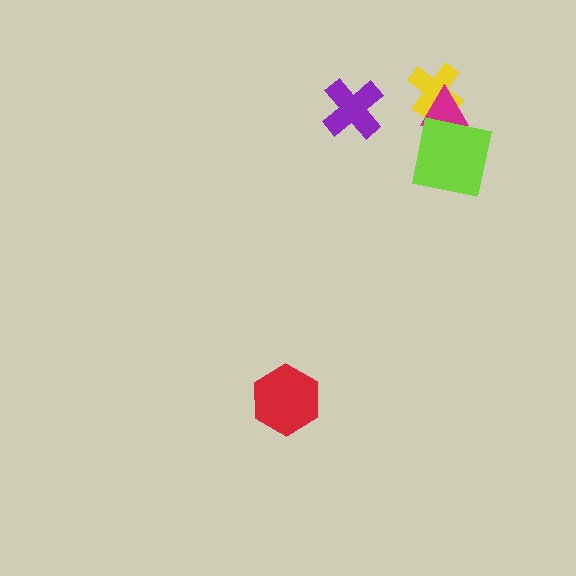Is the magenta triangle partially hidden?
Yes, it is partially covered by another shape.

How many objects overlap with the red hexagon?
0 objects overlap with the red hexagon.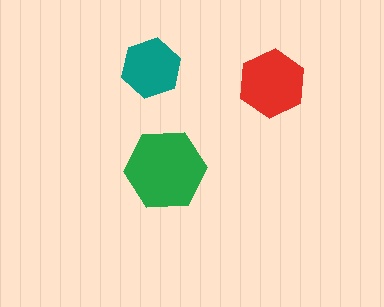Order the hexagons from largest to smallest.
the green one, the red one, the teal one.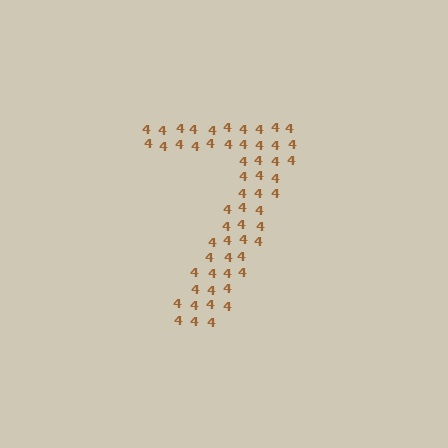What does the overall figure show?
The overall figure shows the digit 7.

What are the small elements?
The small elements are digit 4's.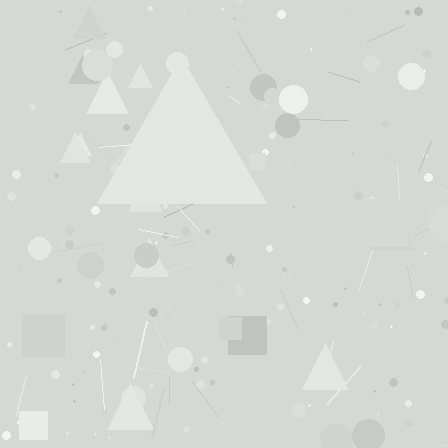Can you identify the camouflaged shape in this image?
The camouflaged shape is a triangle.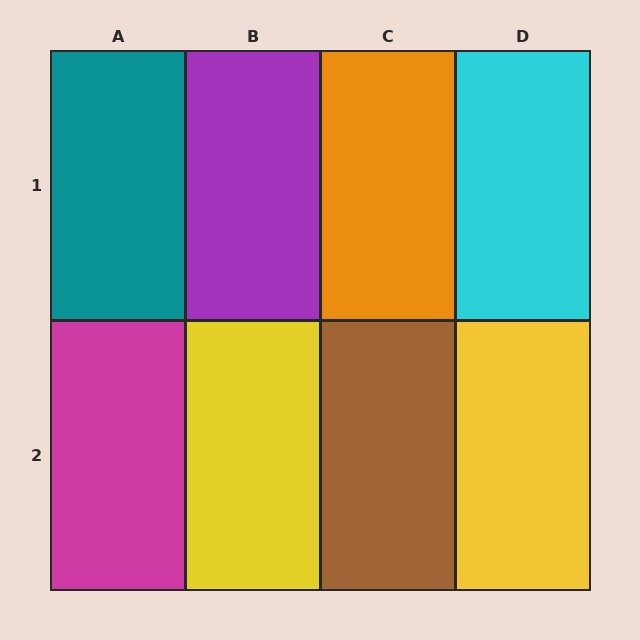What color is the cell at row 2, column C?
Brown.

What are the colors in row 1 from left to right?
Teal, purple, orange, cyan.